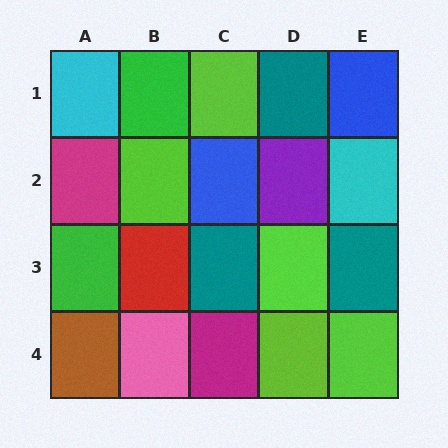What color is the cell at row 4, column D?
Lime.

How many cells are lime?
5 cells are lime.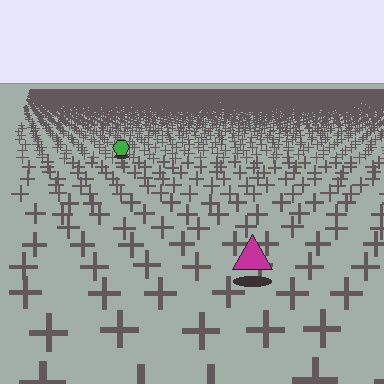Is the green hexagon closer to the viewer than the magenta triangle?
No. The magenta triangle is closer — you can tell from the texture gradient: the ground texture is coarser near it.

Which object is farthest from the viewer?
The green hexagon is farthest from the viewer. It appears smaller and the ground texture around it is denser.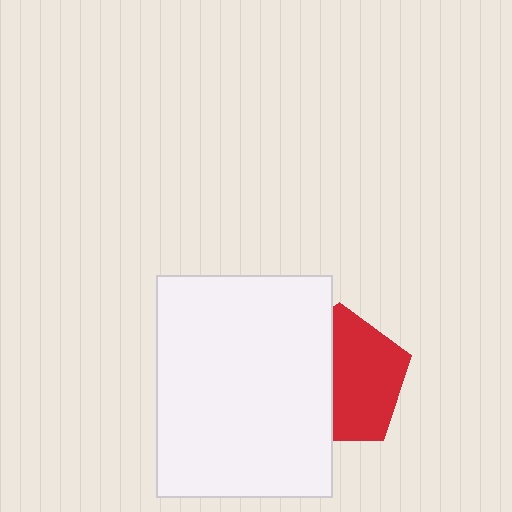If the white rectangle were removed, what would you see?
You would see the complete red pentagon.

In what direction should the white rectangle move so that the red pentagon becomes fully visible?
The white rectangle should move left. That is the shortest direction to clear the overlap and leave the red pentagon fully visible.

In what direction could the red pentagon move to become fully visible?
The red pentagon could move right. That would shift it out from behind the white rectangle entirely.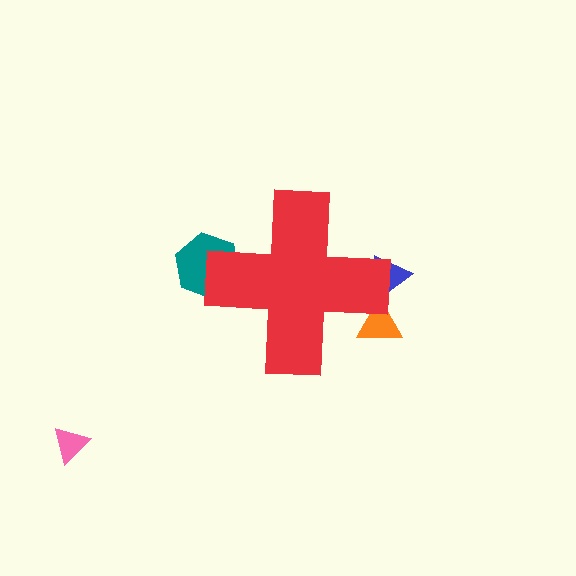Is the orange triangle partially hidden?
Yes, the orange triangle is partially hidden behind the red cross.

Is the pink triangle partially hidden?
No, the pink triangle is fully visible.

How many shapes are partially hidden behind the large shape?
3 shapes are partially hidden.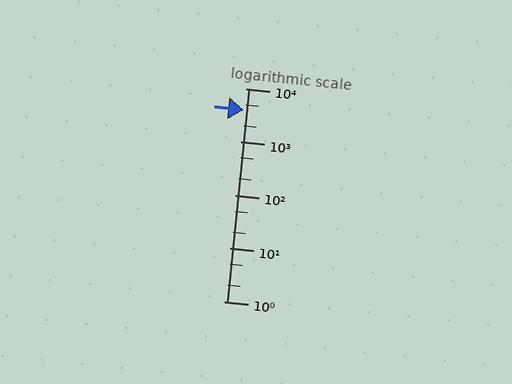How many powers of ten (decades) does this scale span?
The scale spans 4 decades, from 1 to 10000.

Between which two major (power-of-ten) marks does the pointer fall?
The pointer is between 1000 and 10000.